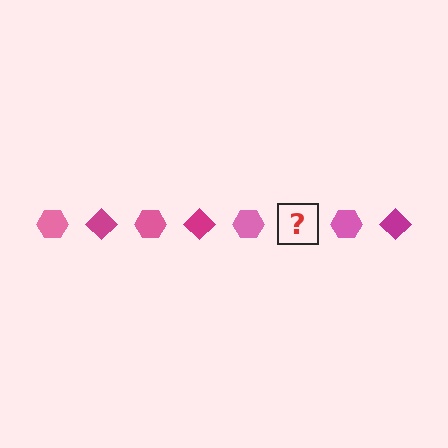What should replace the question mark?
The question mark should be replaced with a magenta diamond.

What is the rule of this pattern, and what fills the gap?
The rule is that the pattern alternates between pink hexagon and magenta diamond. The gap should be filled with a magenta diamond.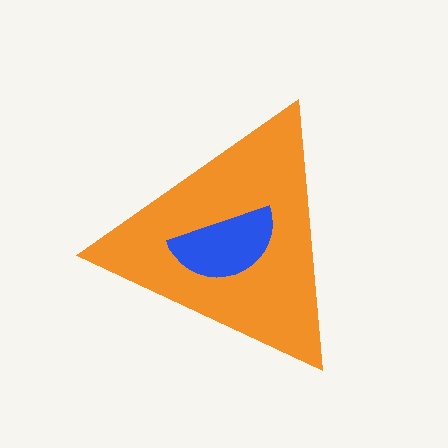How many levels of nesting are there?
2.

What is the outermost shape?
The orange triangle.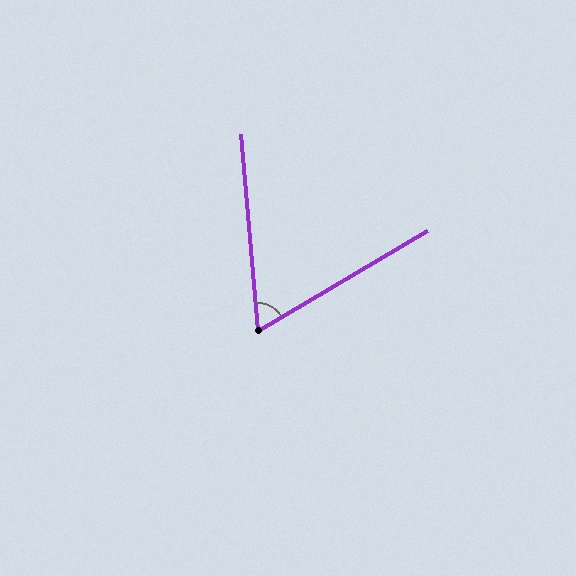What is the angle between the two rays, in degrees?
Approximately 64 degrees.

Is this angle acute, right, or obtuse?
It is acute.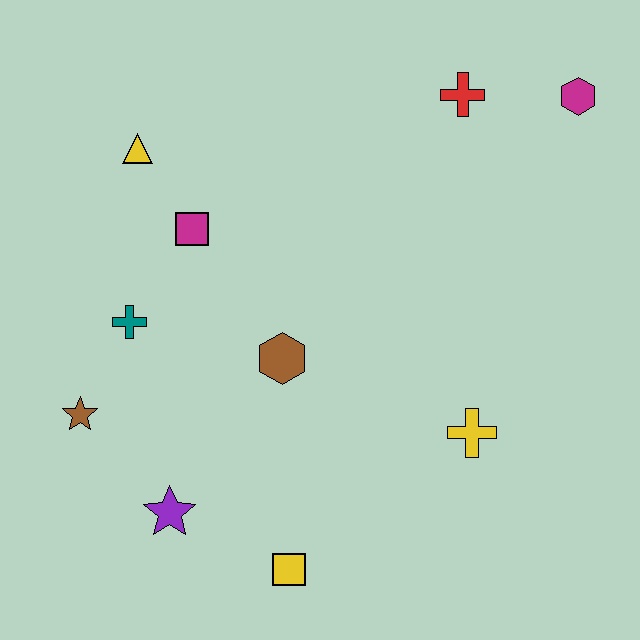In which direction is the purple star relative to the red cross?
The purple star is below the red cross.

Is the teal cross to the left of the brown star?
No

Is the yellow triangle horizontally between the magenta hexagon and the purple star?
No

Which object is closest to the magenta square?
The yellow triangle is closest to the magenta square.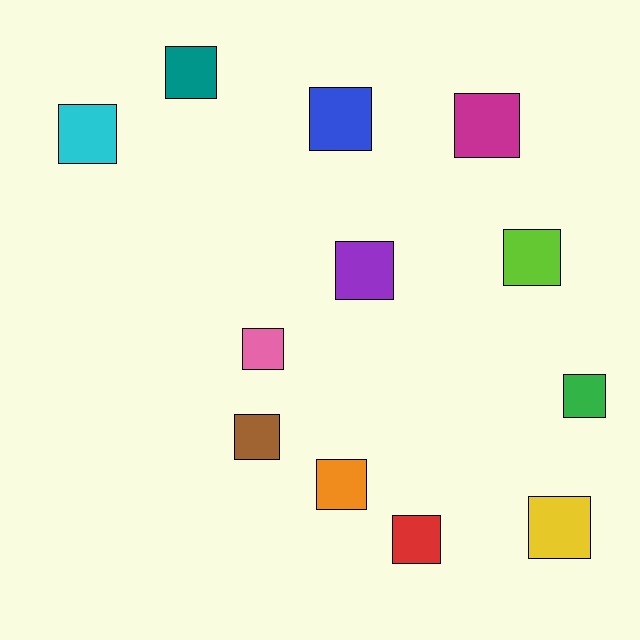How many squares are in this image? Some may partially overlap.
There are 12 squares.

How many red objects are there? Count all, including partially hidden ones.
There is 1 red object.